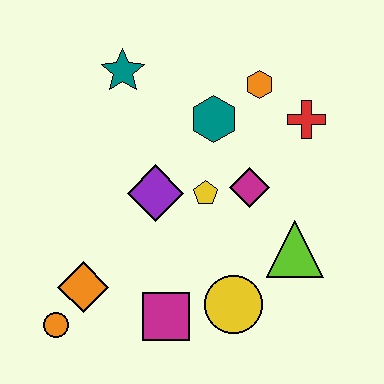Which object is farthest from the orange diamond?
The red cross is farthest from the orange diamond.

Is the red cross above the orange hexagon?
No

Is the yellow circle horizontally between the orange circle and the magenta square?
No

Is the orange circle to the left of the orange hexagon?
Yes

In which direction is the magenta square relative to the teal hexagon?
The magenta square is below the teal hexagon.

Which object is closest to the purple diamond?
The yellow pentagon is closest to the purple diamond.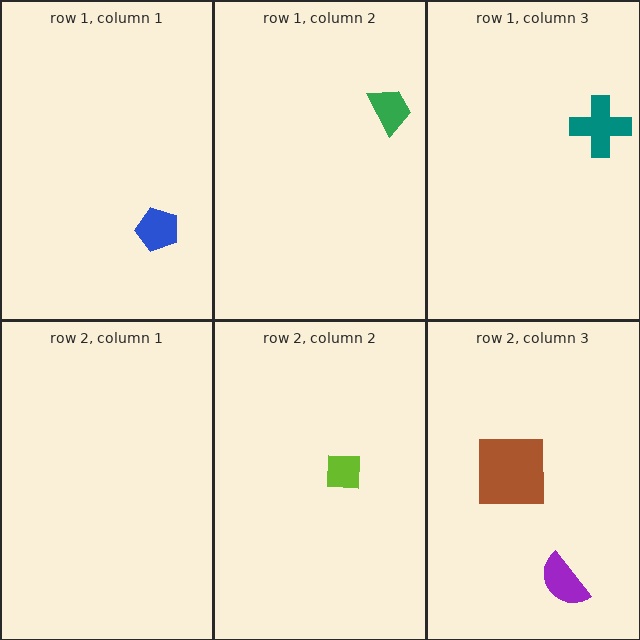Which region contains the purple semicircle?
The row 2, column 3 region.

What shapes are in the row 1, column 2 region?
The green trapezoid.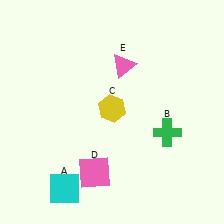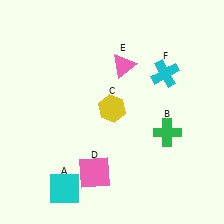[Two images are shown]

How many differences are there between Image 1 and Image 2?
There is 1 difference between the two images.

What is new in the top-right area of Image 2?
A cyan cross (F) was added in the top-right area of Image 2.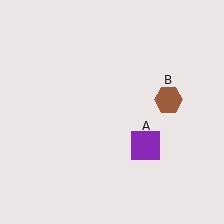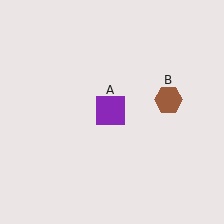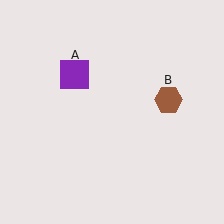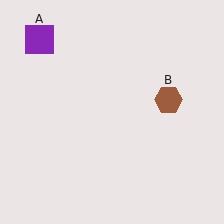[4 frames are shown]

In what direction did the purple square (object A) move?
The purple square (object A) moved up and to the left.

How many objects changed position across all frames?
1 object changed position: purple square (object A).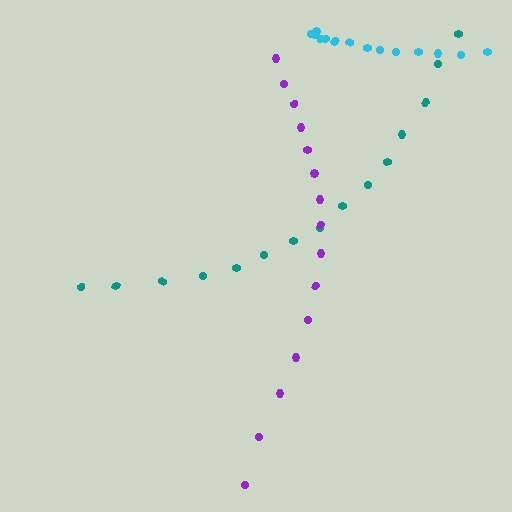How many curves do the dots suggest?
There are 3 distinct paths.